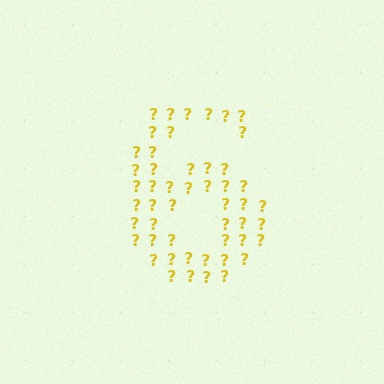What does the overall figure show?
The overall figure shows the digit 6.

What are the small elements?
The small elements are question marks.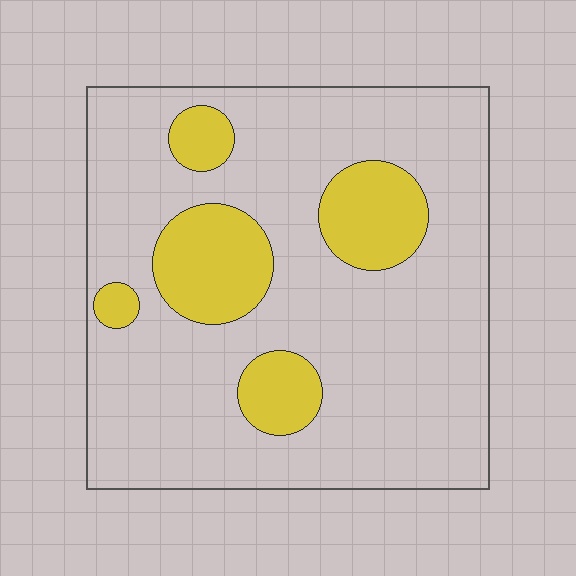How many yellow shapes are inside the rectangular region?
5.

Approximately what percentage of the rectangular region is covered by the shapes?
Approximately 20%.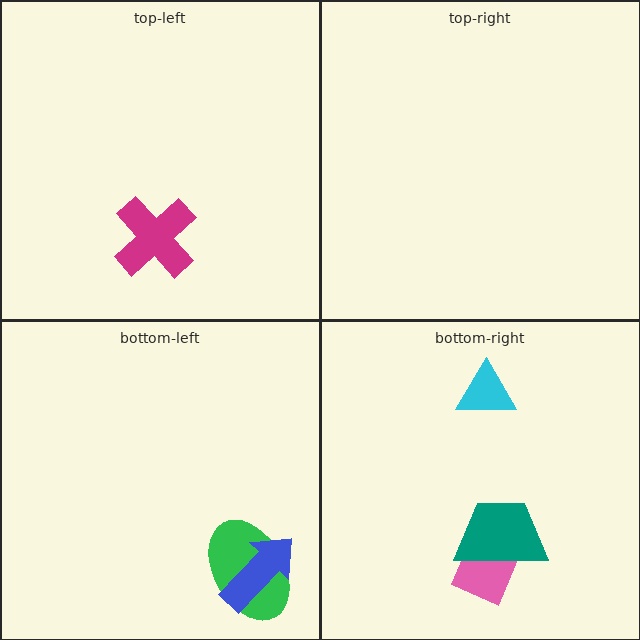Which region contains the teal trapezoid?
The bottom-right region.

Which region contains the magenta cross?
The top-left region.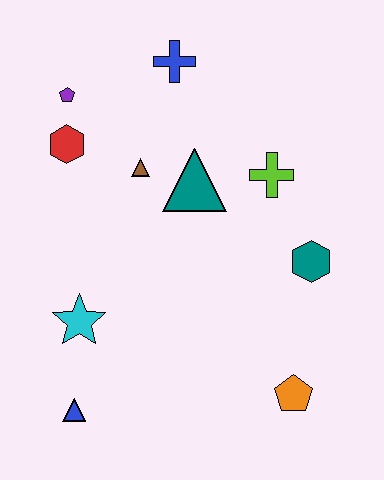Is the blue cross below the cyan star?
No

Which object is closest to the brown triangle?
The teal triangle is closest to the brown triangle.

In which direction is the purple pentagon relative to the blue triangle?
The purple pentagon is above the blue triangle.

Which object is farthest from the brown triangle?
The orange pentagon is farthest from the brown triangle.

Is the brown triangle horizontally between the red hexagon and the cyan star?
No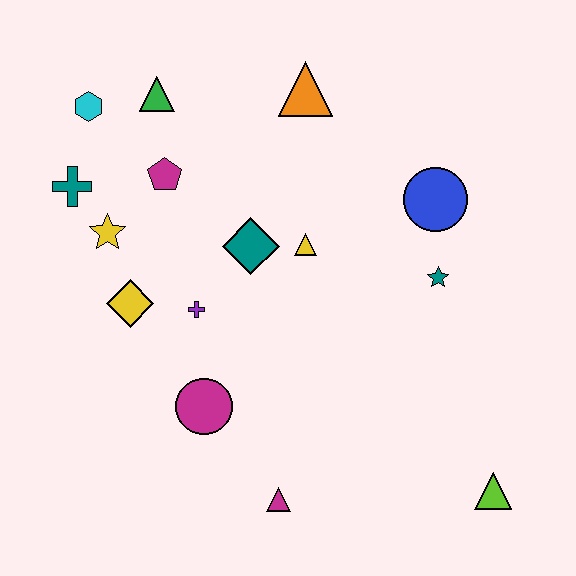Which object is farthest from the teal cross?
The lime triangle is farthest from the teal cross.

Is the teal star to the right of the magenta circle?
Yes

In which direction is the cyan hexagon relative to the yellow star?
The cyan hexagon is above the yellow star.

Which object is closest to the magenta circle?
The purple cross is closest to the magenta circle.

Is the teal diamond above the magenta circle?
Yes